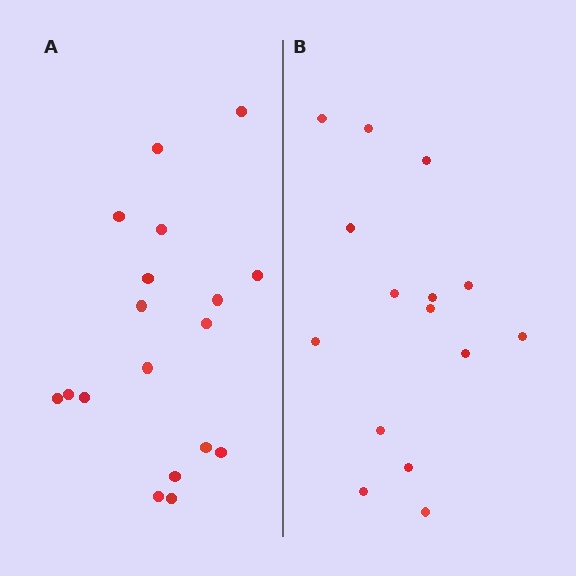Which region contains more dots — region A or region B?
Region A (the left region) has more dots.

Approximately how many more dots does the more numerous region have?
Region A has just a few more — roughly 2 or 3 more dots than region B.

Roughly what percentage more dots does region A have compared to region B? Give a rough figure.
About 20% more.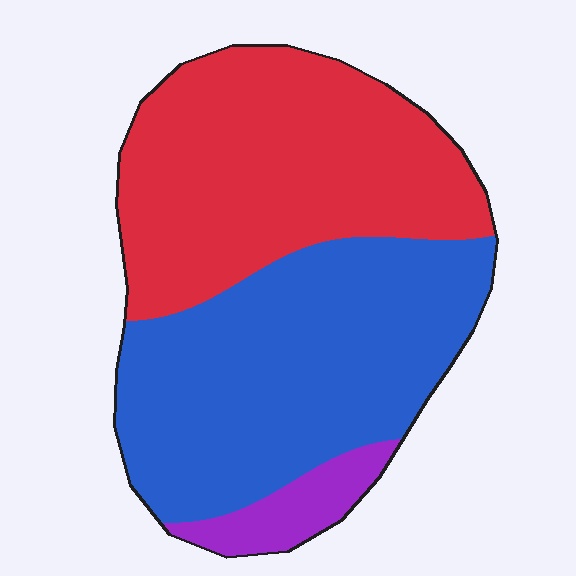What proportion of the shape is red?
Red takes up between a third and a half of the shape.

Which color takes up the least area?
Purple, at roughly 5%.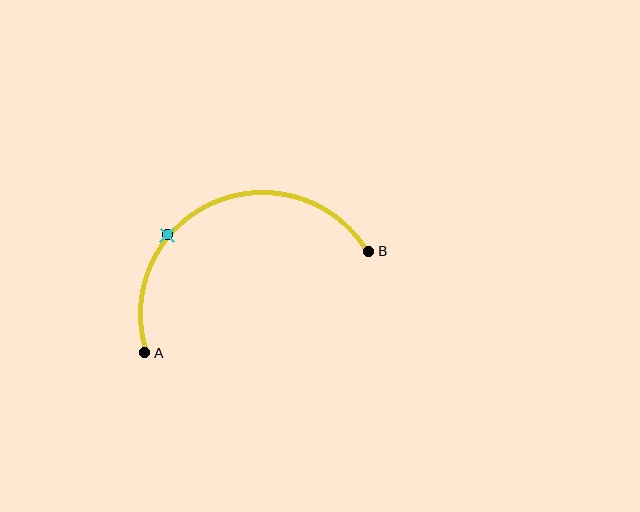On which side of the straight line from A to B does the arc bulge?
The arc bulges above the straight line connecting A and B.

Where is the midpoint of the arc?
The arc midpoint is the point on the curve farthest from the straight line joining A and B. It sits above that line.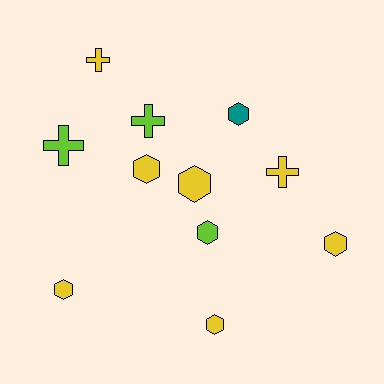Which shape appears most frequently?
Hexagon, with 7 objects.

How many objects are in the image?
There are 11 objects.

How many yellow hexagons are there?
There are 5 yellow hexagons.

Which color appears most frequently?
Yellow, with 7 objects.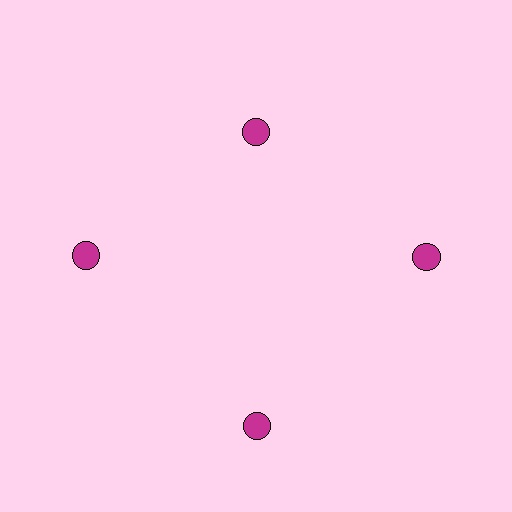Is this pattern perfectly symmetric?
No. The 4 magenta circles are arranged in a ring, but one element near the 12 o'clock position is pulled inward toward the center, breaking the 4-fold rotational symmetry.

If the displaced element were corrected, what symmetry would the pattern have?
It would have 4-fold rotational symmetry — the pattern would map onto itself every 90 degrees.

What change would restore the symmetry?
The symmetry would be restored by moving it outward, back onto the ring so that all 4 circles sit at equal angles and equal distance from the center.